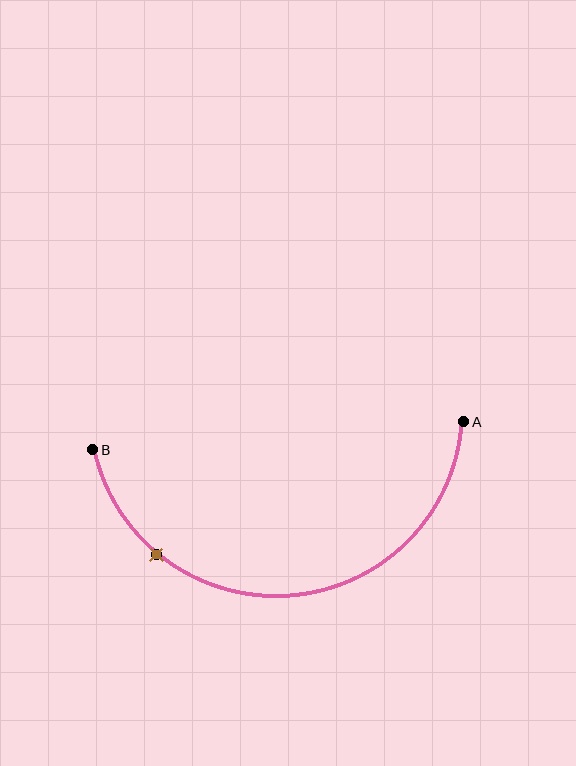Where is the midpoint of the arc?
The arc midpoint is the point on the curve farthest from the straight line joining A and B. It sits below that line.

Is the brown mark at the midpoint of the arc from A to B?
No. The brown mark lies on the arc but is closer to endpoint B. The arc midpoint would be at the point on the curve equidistant along the arc from both A and B.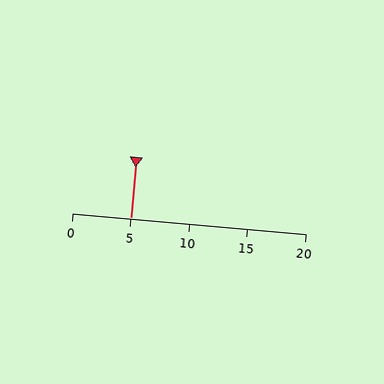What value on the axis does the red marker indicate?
The marker indicates approximately 5.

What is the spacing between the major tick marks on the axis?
The major ticks are spaced 5 apart.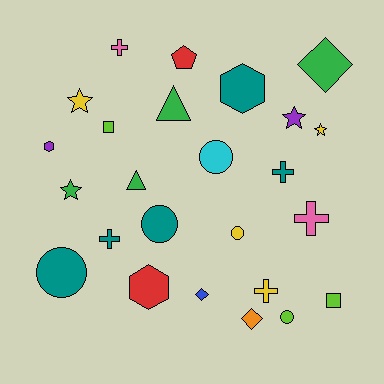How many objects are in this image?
There are 25 objects.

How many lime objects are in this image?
There are 3 lime objects.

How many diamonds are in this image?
There are 3 diamonds.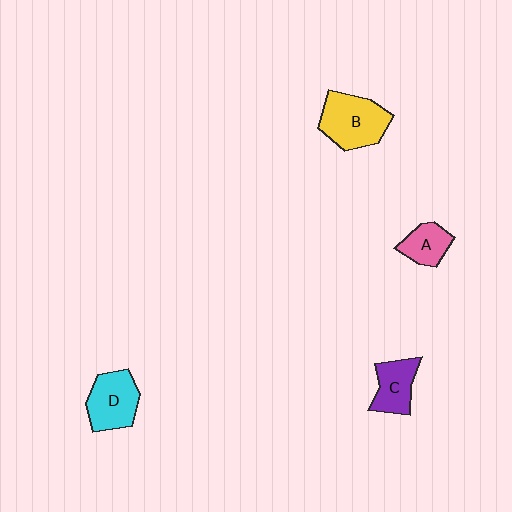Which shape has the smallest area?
Shape A (pink).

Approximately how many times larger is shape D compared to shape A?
Approximately 1.5 times.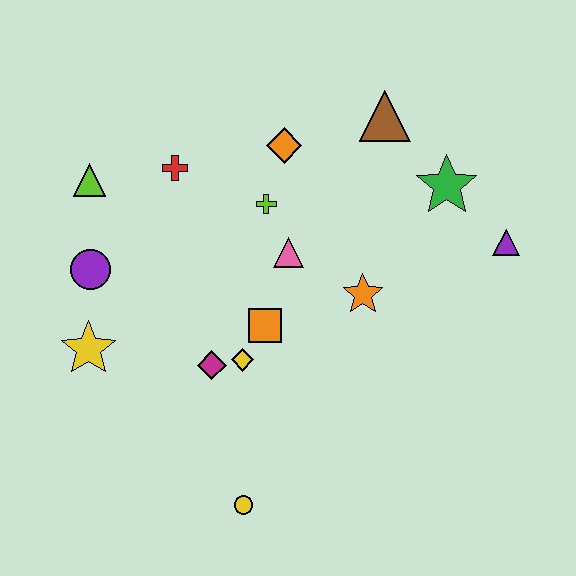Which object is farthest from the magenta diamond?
The purple triangle is farthest from the magenta diamond.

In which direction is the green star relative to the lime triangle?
The green star is to the right of the lime triangle.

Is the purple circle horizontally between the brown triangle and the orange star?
No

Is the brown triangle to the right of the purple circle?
Yes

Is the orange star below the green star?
Yes